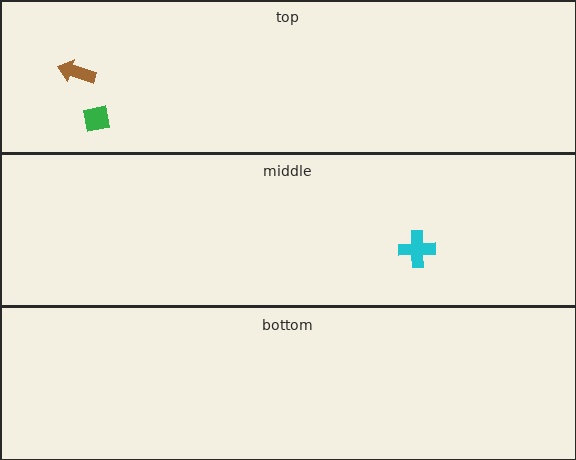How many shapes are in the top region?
2.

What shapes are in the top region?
The brown arrow, the green square.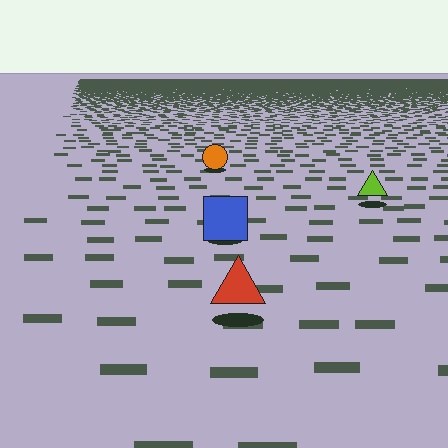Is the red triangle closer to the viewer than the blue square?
Yes. The red triangle is closer — you can tell from the texture gradient: the ground texture is coarser near it.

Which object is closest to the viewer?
The red triangle is closest. The texture marks near it are larger and more spread out.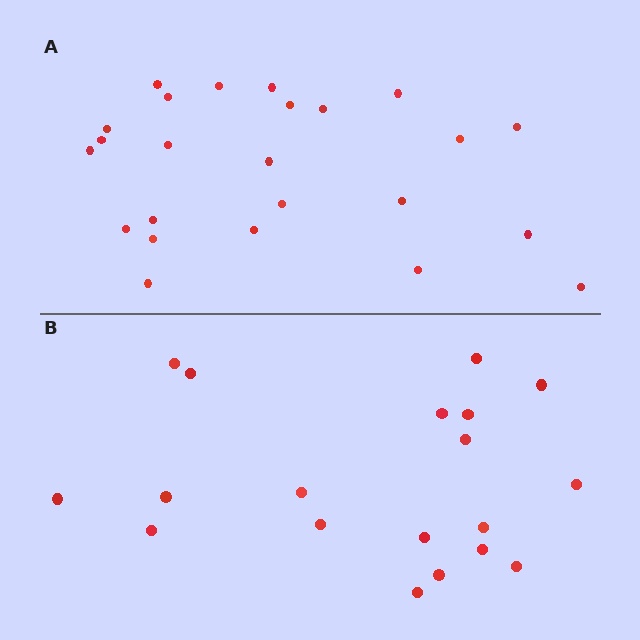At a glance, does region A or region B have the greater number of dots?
Region A (the top region) has more dots.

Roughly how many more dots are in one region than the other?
Region A has about 5 more dots than region B.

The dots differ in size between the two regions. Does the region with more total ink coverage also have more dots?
No. Region B has more total ink coverage because its dots are larger, but region A actually contains more individual dots. Total area can be misleading — the number of items is what matters here.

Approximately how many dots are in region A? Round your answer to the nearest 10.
About 20 dots. (The exact count is 24, which rounds to 20.)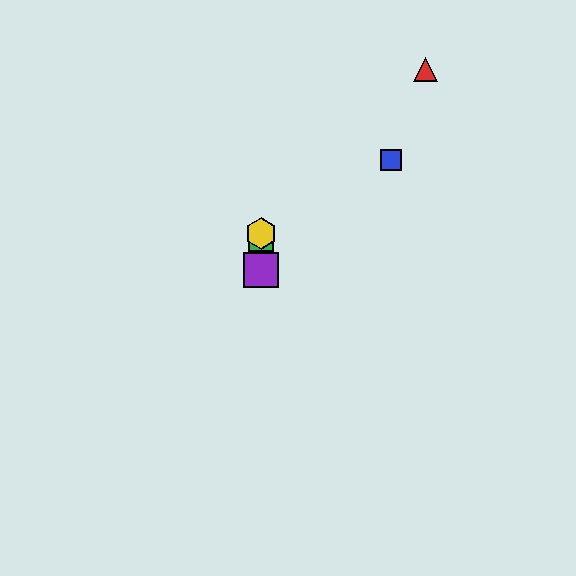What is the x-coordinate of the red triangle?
The red triangle is at x≈425.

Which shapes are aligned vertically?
The green square, the yellow hexagon, the purple square are aligned vertically.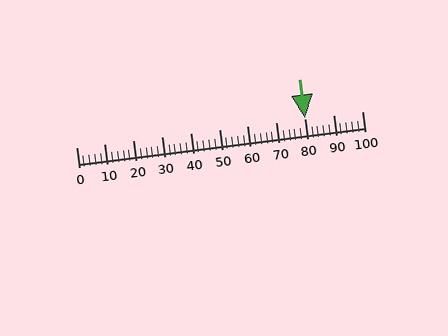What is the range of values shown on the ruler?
The ruler shows values from 0 to 100.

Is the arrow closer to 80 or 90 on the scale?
The arrow is closer to 80.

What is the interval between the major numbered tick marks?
The major tick marks are spaced 10 units apart.